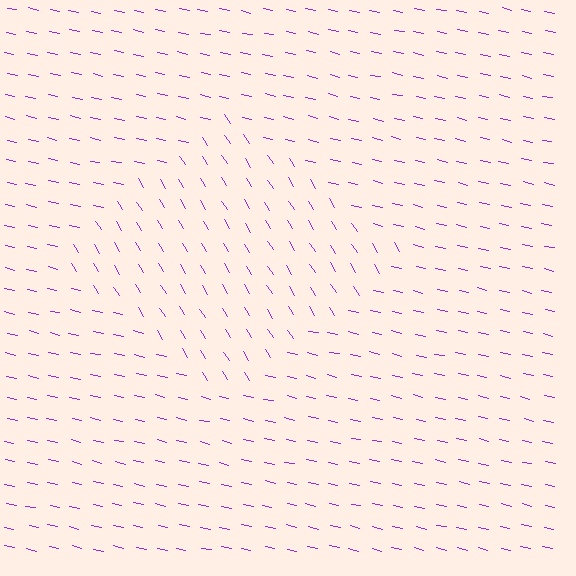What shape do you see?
I see a diamond.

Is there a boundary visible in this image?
Yes, there is a texture boundary formed by a change in line orientation.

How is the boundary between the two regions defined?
The boundary is defined purely by a change in line orientation (approximately 45 degrees difference). All lines are the same color and thickness.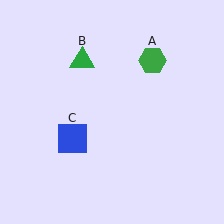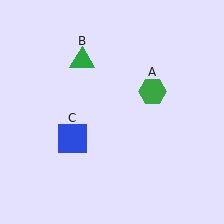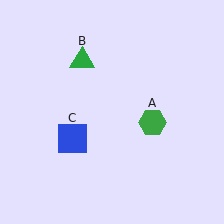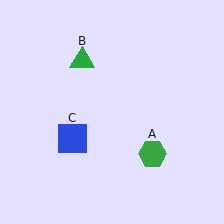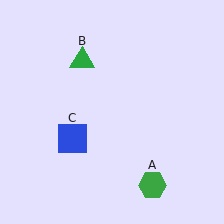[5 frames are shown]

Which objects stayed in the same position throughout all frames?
Green triangle (object B) and blue square (object C) remained stationary.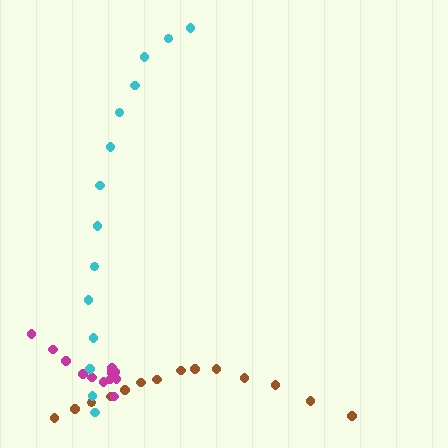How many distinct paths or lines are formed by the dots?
There are 3 distinct paths.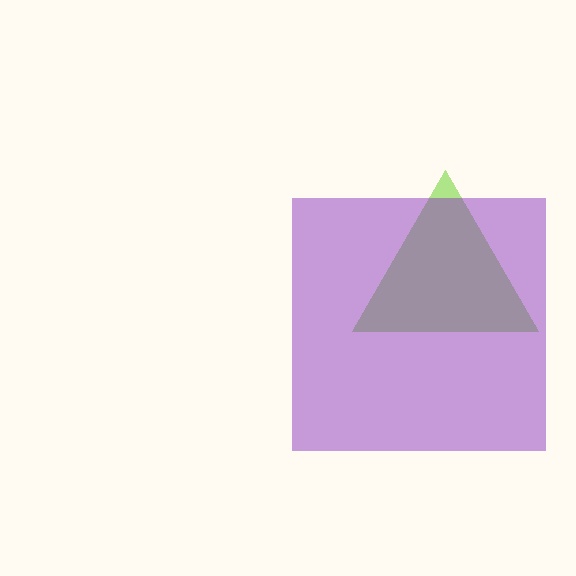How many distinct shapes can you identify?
There are 2 distinct shapes: a lime triangle, a purple square.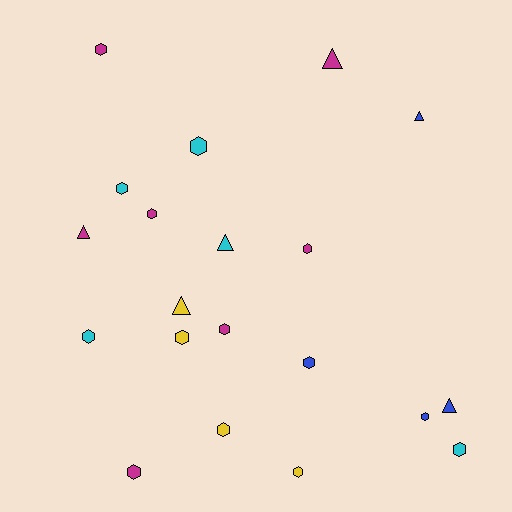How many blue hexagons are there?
There are 2 blue hexagons.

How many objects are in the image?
There are 20 objects.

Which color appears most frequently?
Magenta, with 7 objects.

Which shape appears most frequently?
Hexagon, with 14 objects.